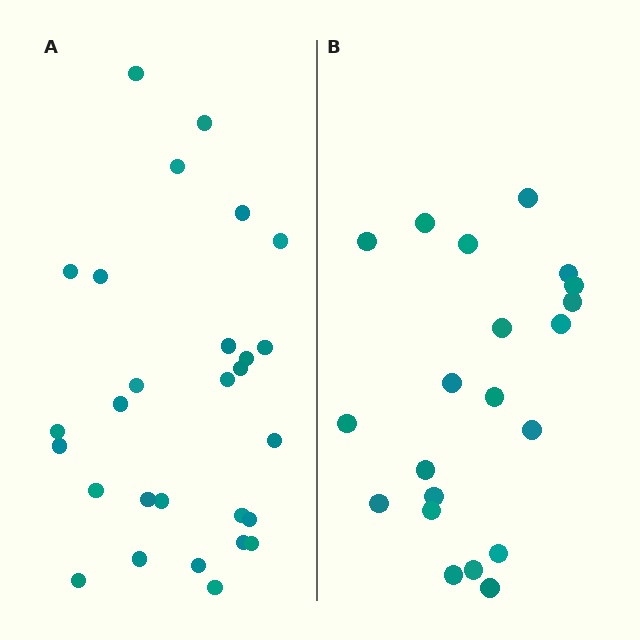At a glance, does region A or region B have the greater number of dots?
Region A (the left region) has more dots.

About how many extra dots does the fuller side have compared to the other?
Region A has roughly 8 or so more dots than region B.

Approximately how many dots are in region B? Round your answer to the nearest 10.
About 20 dots. (The exact count is 21, which rounds to 20.)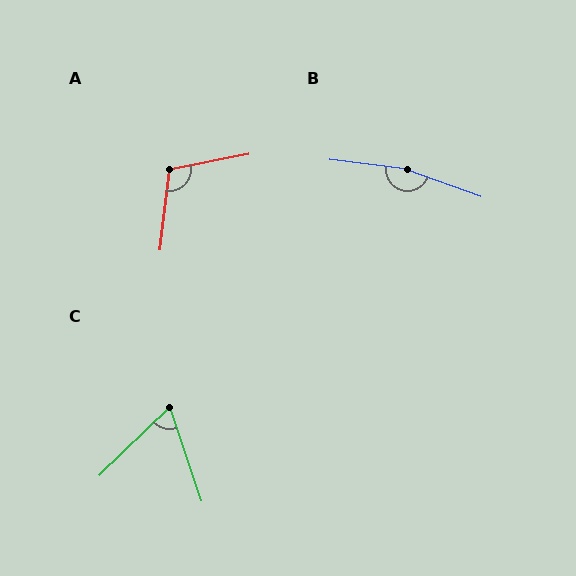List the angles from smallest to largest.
C (64°), A (108°), B (167°).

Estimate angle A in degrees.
Approximately 108 degrees.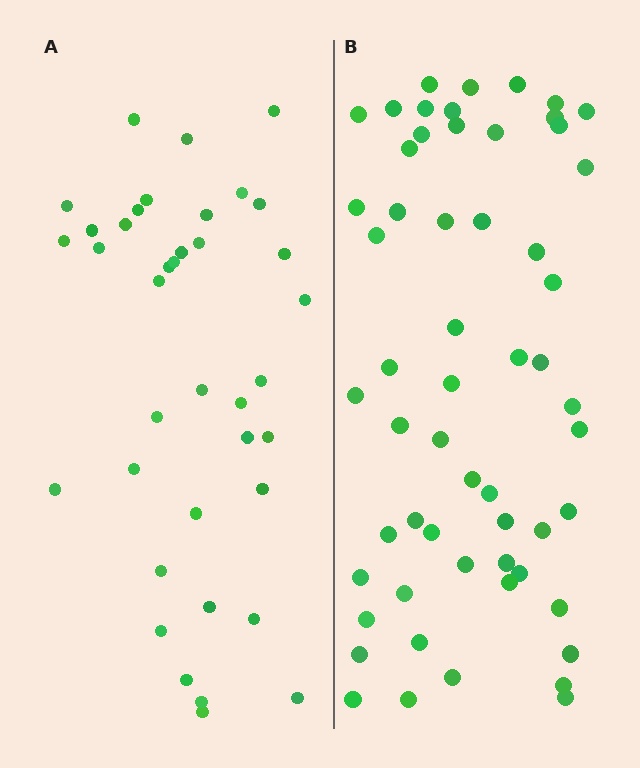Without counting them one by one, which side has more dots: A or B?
Region B (the right region) has more dots.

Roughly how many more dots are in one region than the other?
Region B has approximately 20 more dots than region A.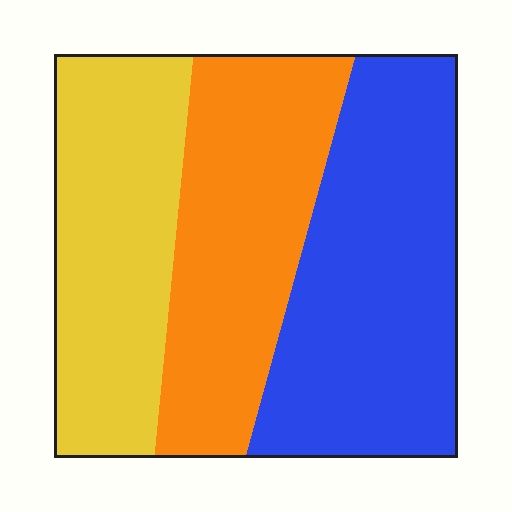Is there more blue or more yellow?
Blue.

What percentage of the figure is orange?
Orange takes up between a quarter and a half of the figure.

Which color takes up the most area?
Blue, at roughly 40%.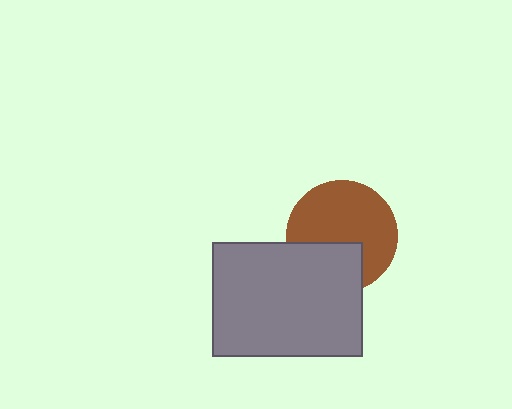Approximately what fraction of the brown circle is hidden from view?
Roughly 33% of the brown circle is hidden behind the gray rectangle.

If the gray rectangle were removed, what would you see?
You would see the complete brown circle.